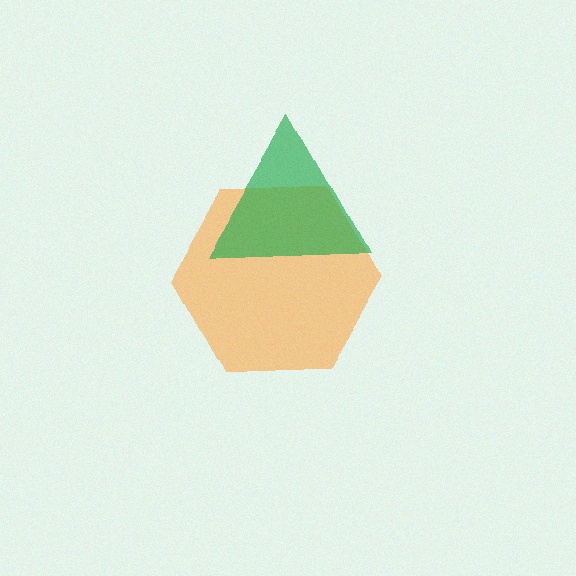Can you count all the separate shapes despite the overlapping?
Yes, there are 2 separate shapes.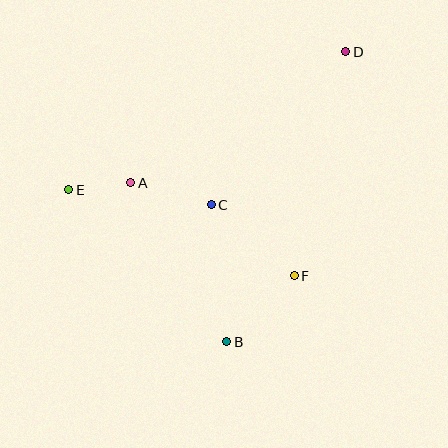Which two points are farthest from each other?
Points B and D are farthest from each other.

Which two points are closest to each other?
Points A and E are closest to each other.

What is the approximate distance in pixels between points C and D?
The distance between C and D is approximately 204 pixels.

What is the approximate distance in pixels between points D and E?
The distance between D and E is approximately 310 pixels.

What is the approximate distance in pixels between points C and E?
The distance between C and E is approximately 143 pixels.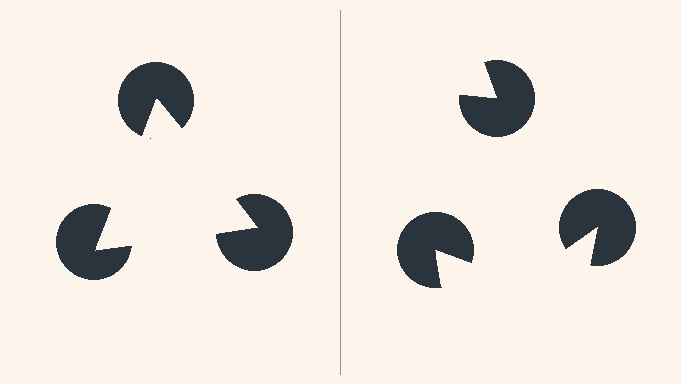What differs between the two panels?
The pac-man discs are positioned identically on both sides; only the wedge orientations differ. On the left they align to a triangle; on the right they are misaligned.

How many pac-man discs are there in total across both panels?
6 — 3 on each side.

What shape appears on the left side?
An illusory triangle.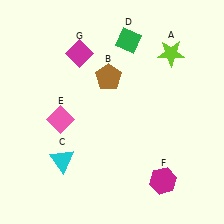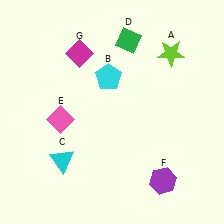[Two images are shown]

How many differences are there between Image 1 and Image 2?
There are 2 differences between the two images.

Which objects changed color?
B changed from brown to cyan. F changed from magenta to purple.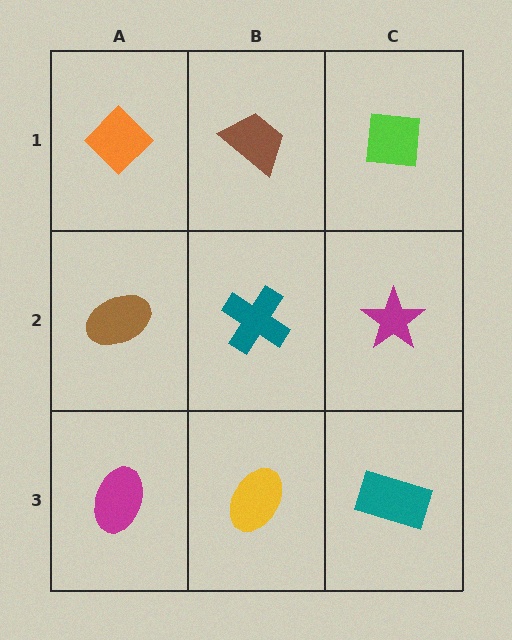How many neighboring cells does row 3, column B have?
3.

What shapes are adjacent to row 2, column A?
An orange diamond (row 1, column A), a magenta ellipse (row 3, column A), a teal cross (row 2, column B).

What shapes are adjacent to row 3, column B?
A teal cross (row 2, column B), a magenta ellipse (row 3, column A), a teal rectangle (row 3, column C).